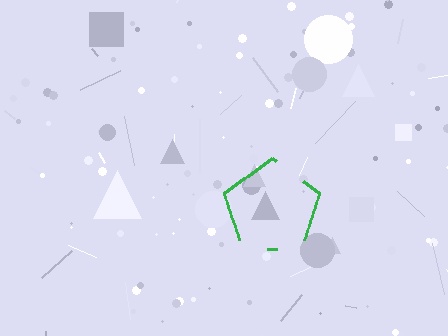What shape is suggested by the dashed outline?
The dashed outline suggests a pentagon.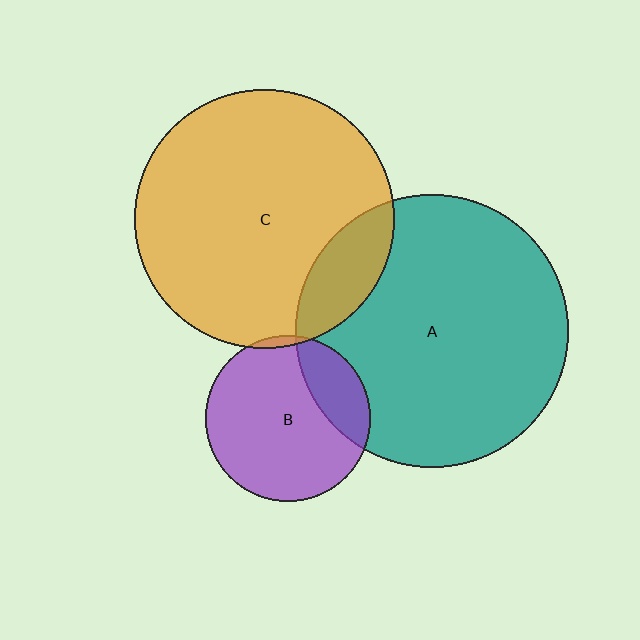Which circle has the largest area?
Circle A (teal).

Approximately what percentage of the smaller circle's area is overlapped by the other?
Approximately 5%.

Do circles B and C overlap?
Yes.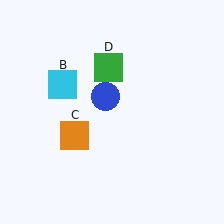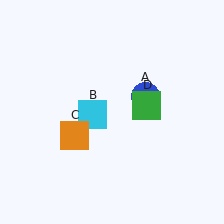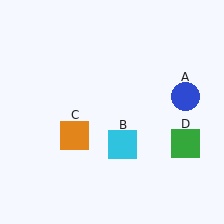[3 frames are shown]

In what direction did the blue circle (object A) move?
The blue circle (object A) moved right.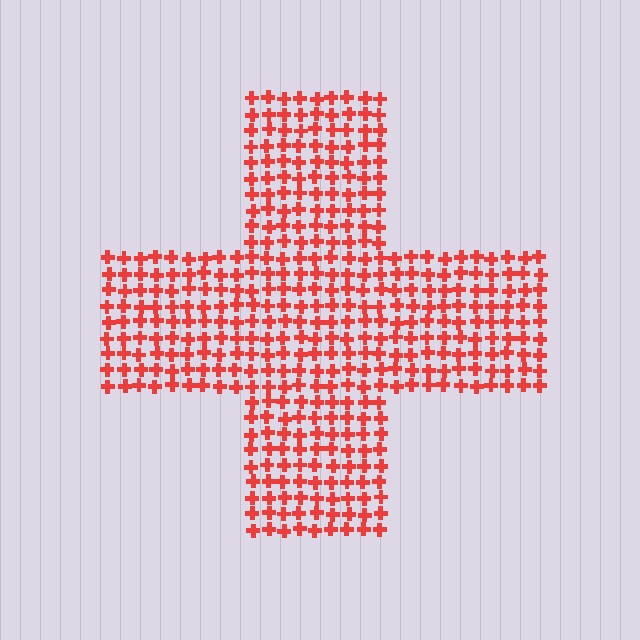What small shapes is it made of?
It is made of small crosses.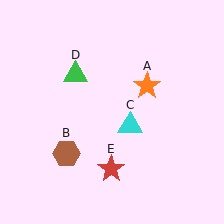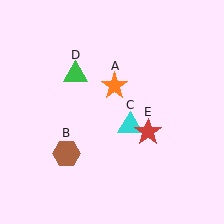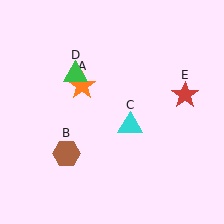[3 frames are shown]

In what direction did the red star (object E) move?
The red star (object E) moved up and to the right.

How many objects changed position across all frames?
2 objects changed position: orange star (object A), red star (object E).